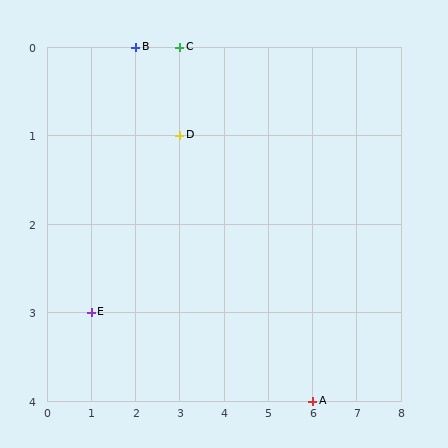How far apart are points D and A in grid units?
Points D and A are 3 columns and 3 rows apart (about 4.2 grid units diagonally).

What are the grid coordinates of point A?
Point A is at grid coordinates (6, 4).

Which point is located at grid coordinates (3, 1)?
Point D is at (3, 1).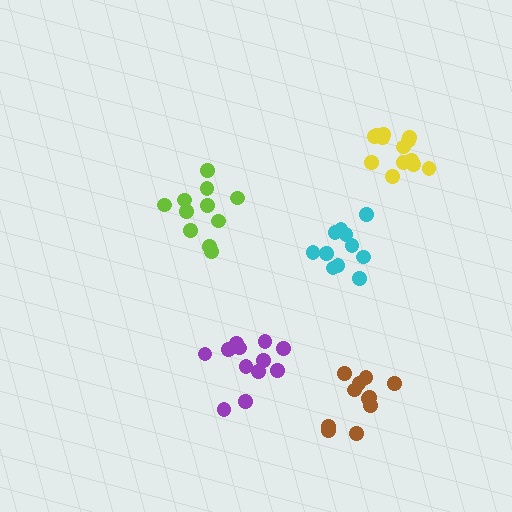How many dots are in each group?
Group 1: 11 dots, Group 2: 12 dots, Group 3: 13 dots, Group 4: 11 dots, Group 5: 11 dots (58 total).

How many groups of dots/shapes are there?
There are 5 groups.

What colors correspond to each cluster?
The clusters are colored: cyan, purple, yellow, brown, lime.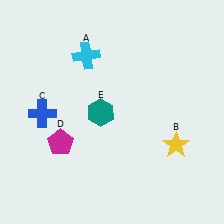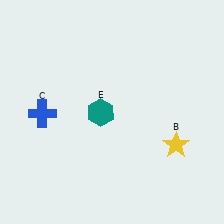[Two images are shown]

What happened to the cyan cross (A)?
The cyan cross (A) was removed in Image 2. It was in the top-left area of Image 1.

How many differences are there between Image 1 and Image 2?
There are 2 differences between the two images.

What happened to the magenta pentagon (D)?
The magenta pentagon (D) was removed in Image 2. It was in the bottom-left area of Image 1.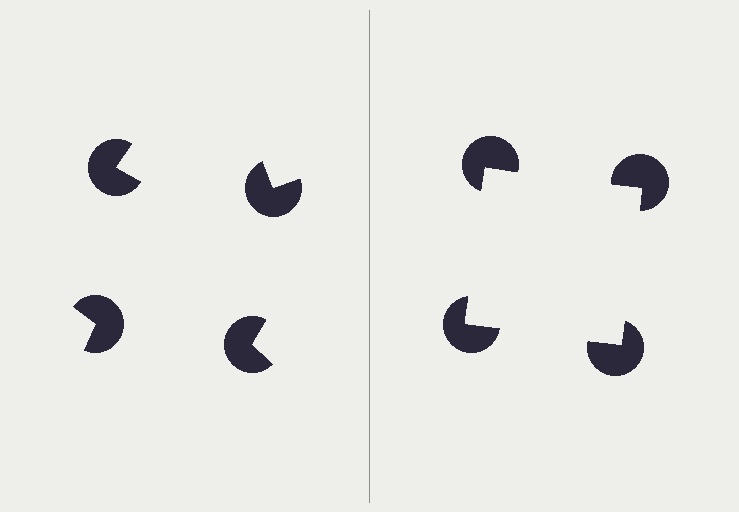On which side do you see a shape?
An illusory square appears on the right side. On the left side the wedge cuts are rotated, so no coherent shape forms.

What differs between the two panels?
The pac-man discs are positioned identically on both sides; only the wedge orientations differ. On the right they align to a square; on the left they are misaligned.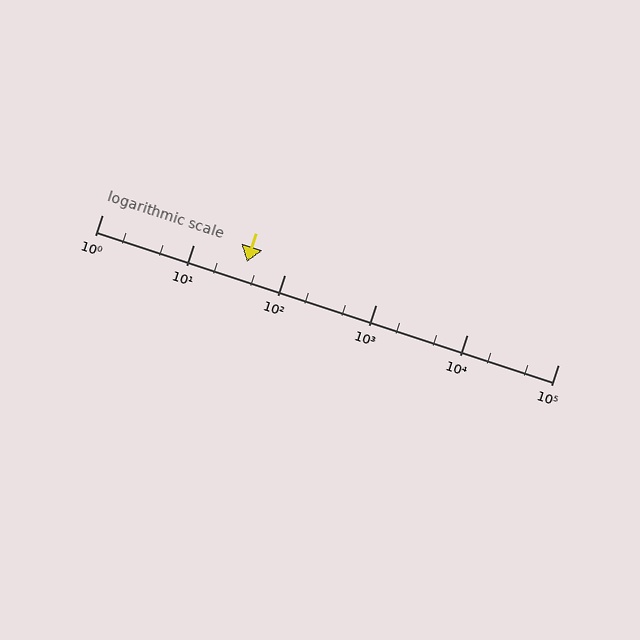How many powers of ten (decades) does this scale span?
The scale spans 5 decades, from 1 to 100000.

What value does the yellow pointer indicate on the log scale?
The pointer indicates approximately 39.